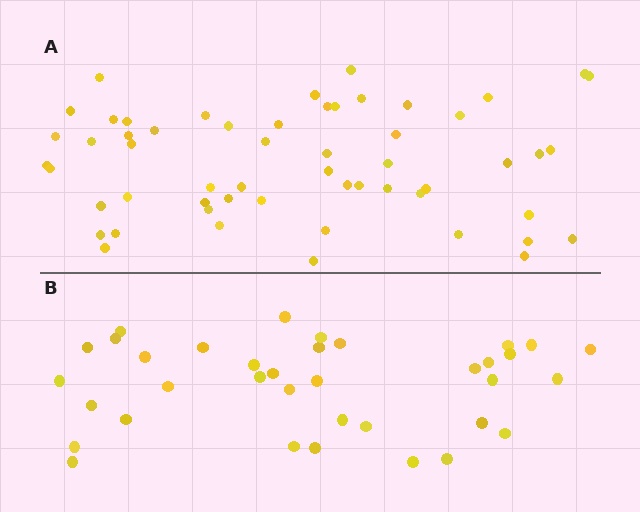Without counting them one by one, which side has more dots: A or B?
Region A (the top region) has more dots.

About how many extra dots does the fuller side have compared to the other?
Region A has approximately 20 more dots than region B.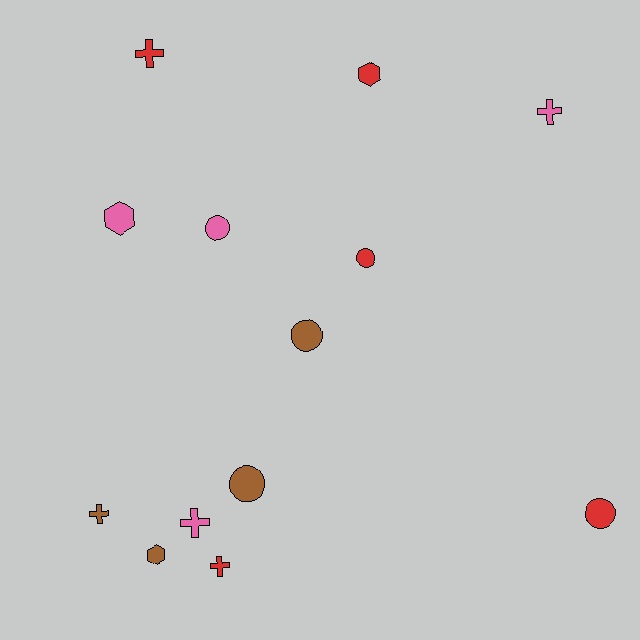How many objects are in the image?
There are 13 objects.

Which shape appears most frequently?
Circle, with 5 objects.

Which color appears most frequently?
Red, with 5 objects.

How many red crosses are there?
There are 2 red crosses.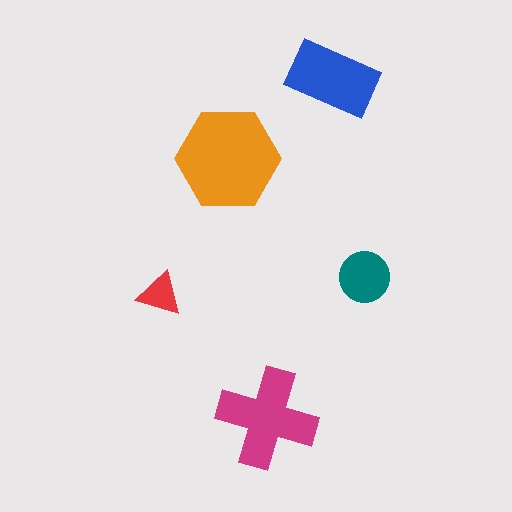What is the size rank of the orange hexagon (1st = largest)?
1st.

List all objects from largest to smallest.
The orange hexagon, the magenta cross, the blue rectangle, the teal circle, the red triangle.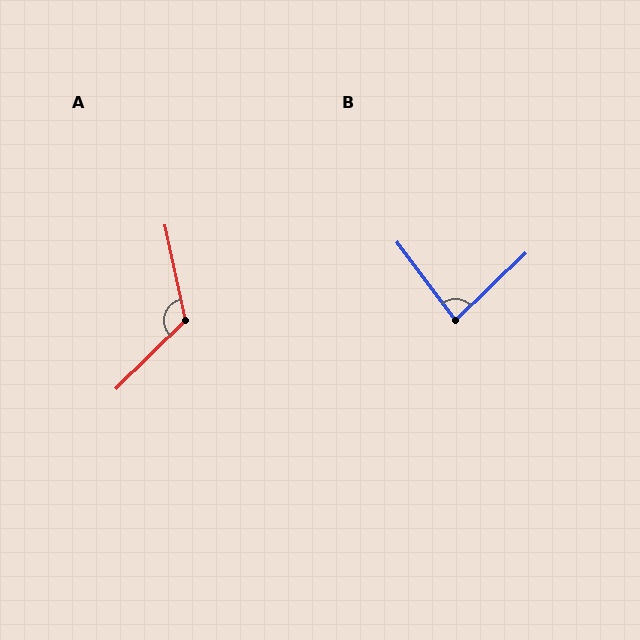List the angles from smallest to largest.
B (82°), A (122°).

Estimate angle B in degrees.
Approximately 82 degrees.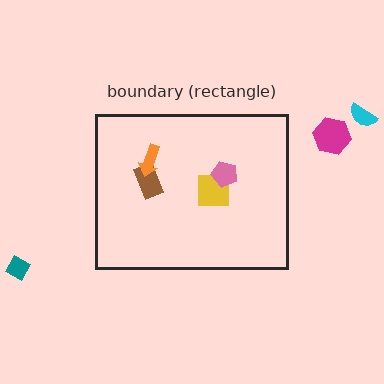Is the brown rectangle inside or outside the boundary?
Inside.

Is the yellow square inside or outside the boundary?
Inside.